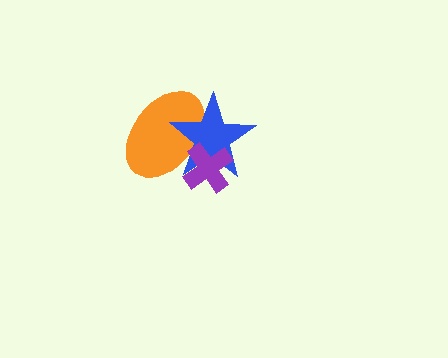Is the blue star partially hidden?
Yes, it is partially covered by another shape.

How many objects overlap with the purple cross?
2 objects overlap with the purple cross.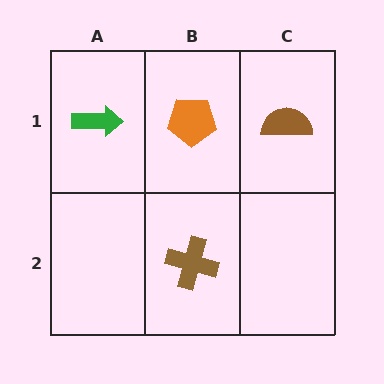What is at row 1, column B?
An orange pentagon.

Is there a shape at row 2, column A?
No, that cell is empty.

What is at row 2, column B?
A brown cross.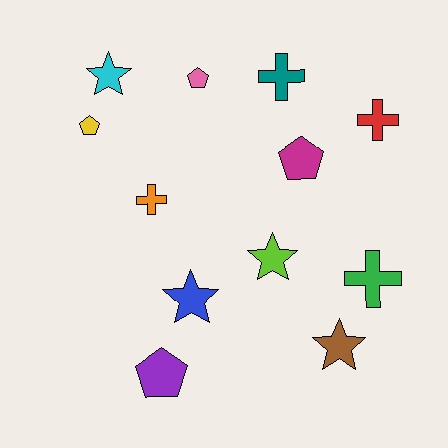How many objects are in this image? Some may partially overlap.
There are 12 objects.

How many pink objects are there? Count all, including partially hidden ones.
There is 1 pink object.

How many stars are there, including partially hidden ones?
There are 4 stars.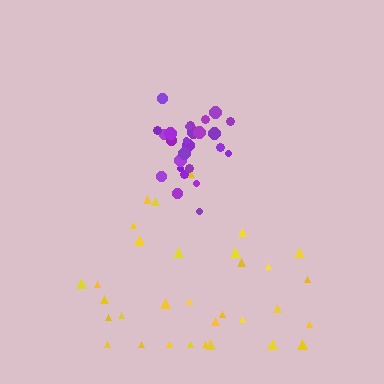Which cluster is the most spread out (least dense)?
Yellow.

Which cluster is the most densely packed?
Purple.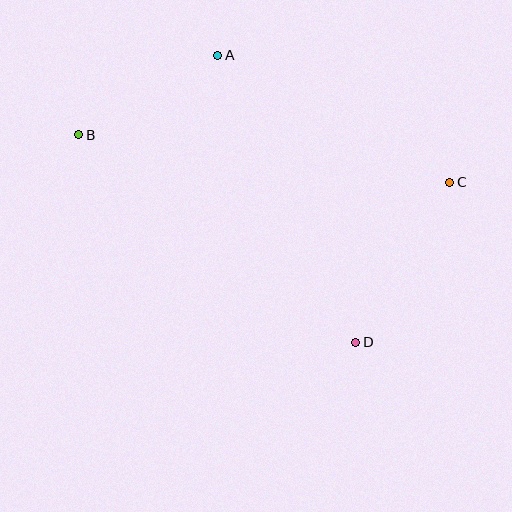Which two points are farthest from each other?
Points B and C are farthest from each other.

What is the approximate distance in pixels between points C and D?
The distance between C and D is approximately 185 pixels.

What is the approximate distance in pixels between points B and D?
The distance between B and D is approximately 346 pixels.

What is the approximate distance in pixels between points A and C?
The distance between A and C is approximately 265 pixels.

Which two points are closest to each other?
Points A and B are closest to each other.